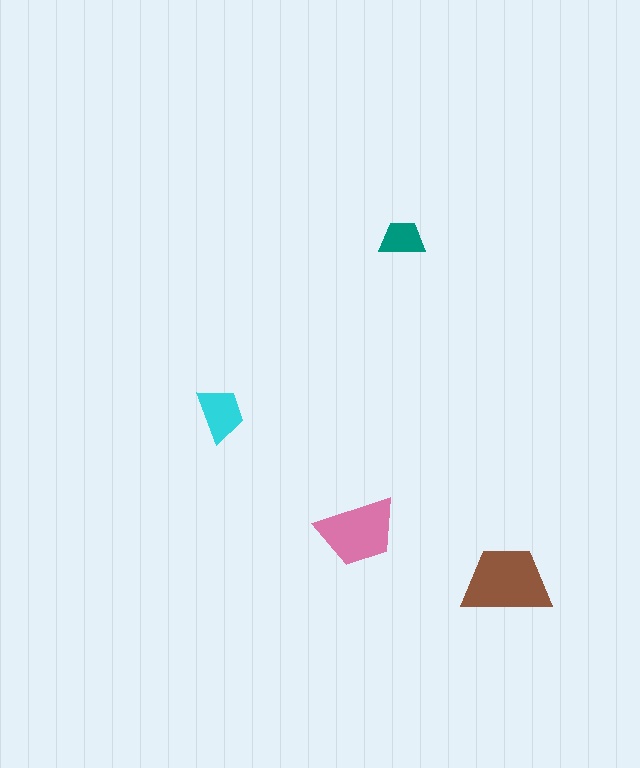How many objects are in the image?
There are 4 objects in the image.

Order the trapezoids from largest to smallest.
the brown one, the pink one, the cyan one, the teal one.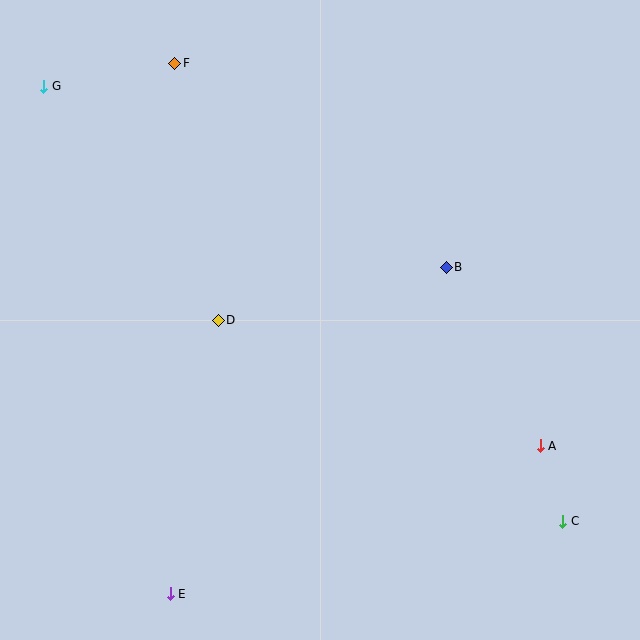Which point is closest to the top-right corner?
Point B is closest to the top-right corner.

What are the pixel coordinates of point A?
Point A is at (540, 446).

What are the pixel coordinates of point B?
Point B is at (446, 267).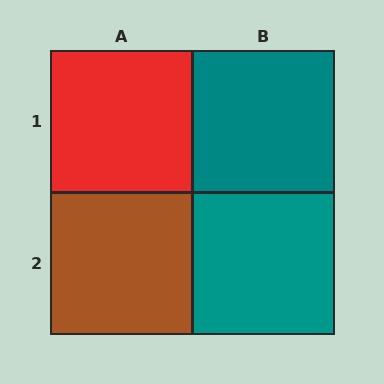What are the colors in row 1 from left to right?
Red, teal.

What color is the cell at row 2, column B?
Teal.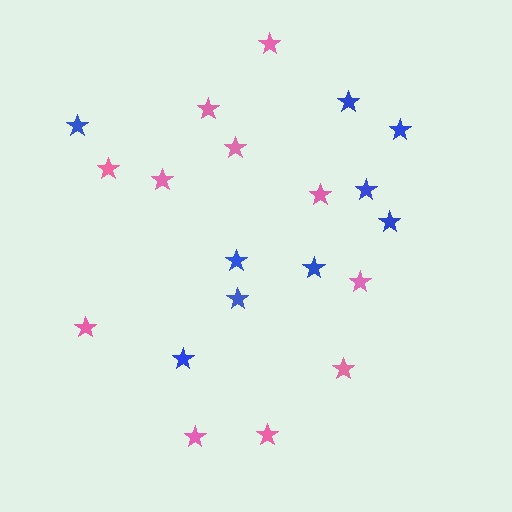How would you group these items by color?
There are 2 groups: one group of pink stars (11) and one group of blue stars (9).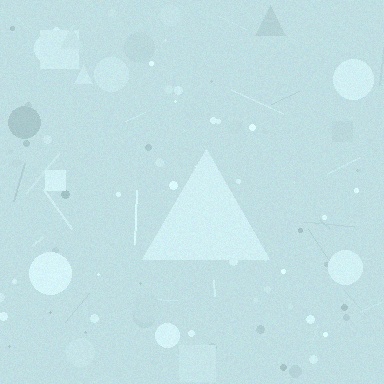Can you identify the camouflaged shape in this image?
The camouflaged shape is a triangle.